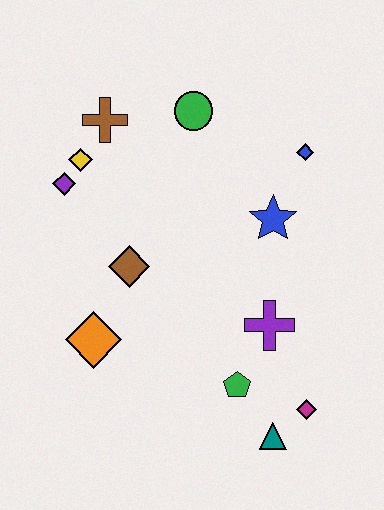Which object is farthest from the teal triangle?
The brown cross is farthest from the teal triangle.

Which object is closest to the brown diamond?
The orange diamond is closest to the brown diamond.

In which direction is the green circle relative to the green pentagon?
The green circle is above the green pentagon.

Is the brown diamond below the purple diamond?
Yes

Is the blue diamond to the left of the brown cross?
No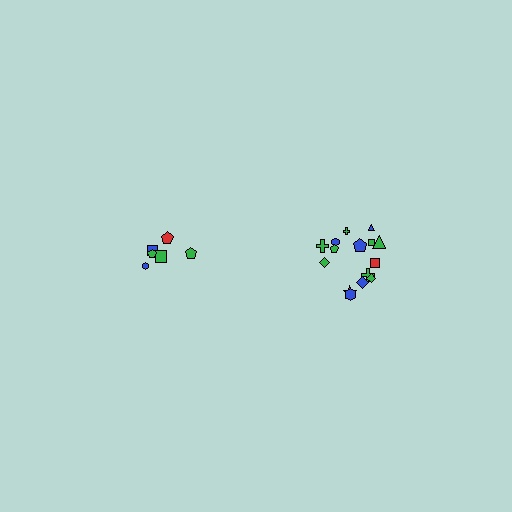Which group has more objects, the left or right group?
The right group.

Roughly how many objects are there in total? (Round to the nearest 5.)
Roughly 20 objects in total.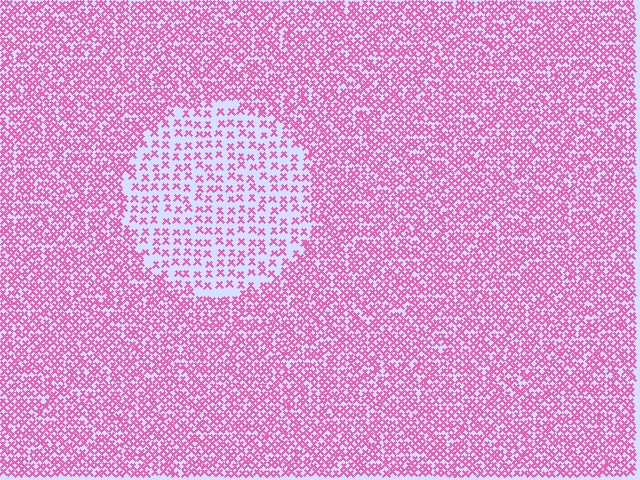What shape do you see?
I see a circle.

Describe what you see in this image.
The image contains small pink elements arranged at two different densities. A circle-shaped region is visible where the elements are less densely packed than the surrounding area.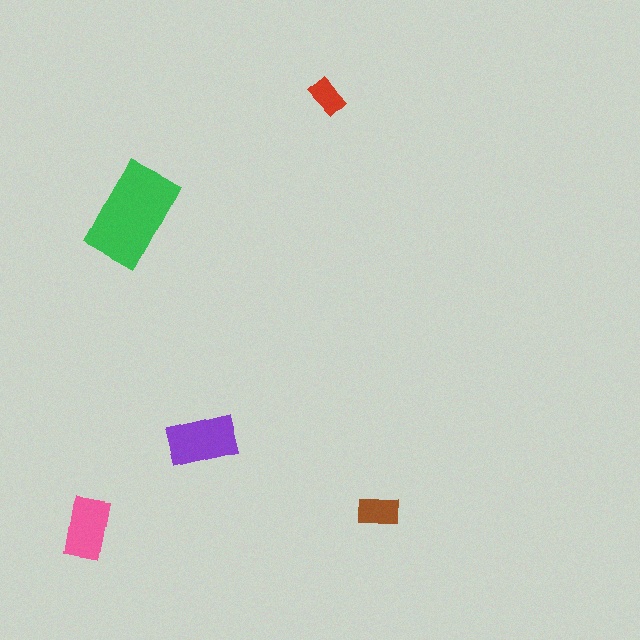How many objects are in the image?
There are 5 objects in the image.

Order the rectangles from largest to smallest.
the green one, the purple one, the pink one, the brown one, the red one.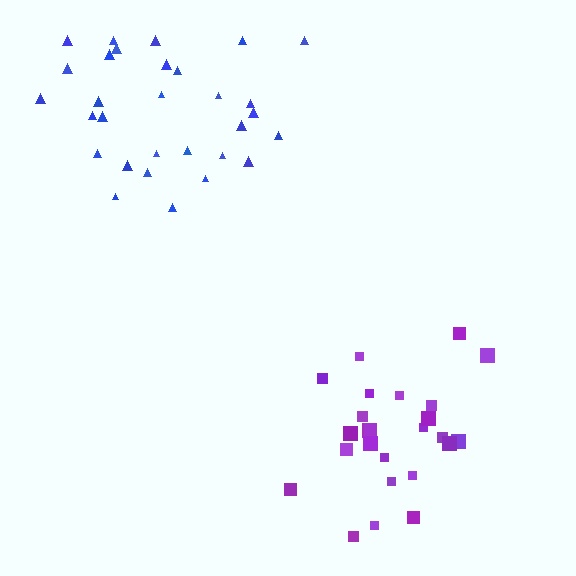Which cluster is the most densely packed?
Purple.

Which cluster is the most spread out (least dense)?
Blue.